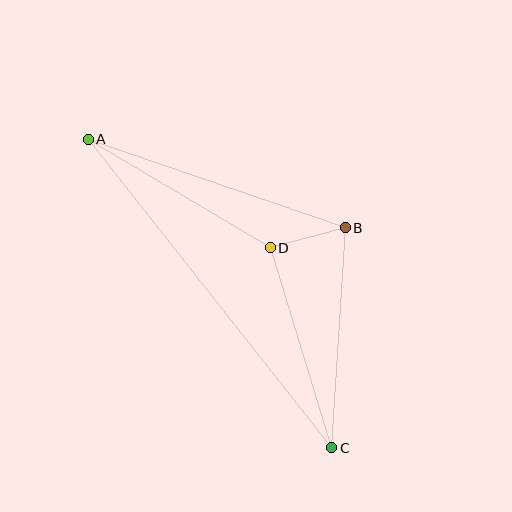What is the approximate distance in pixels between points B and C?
The distance between B and C is approximately 220 pixels.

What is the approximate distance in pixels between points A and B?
The distance between A and B is approximately 272 pixels.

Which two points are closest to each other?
Points B and D are closest to each other.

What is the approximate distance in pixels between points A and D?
The distance between A and D is approximately 212 pixels.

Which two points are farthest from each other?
Points A and C are farthest from each other.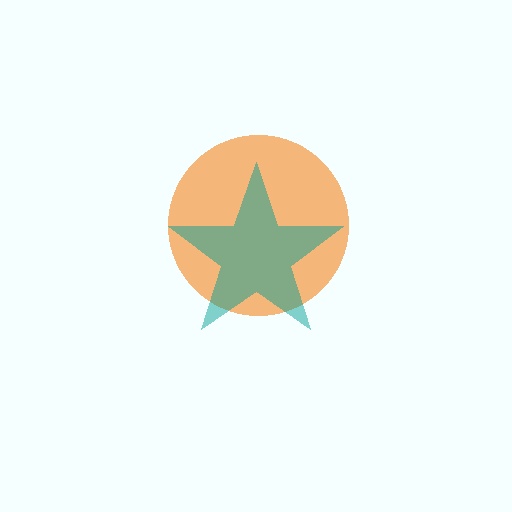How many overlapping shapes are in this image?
There are 2 overlapping shapes in the image.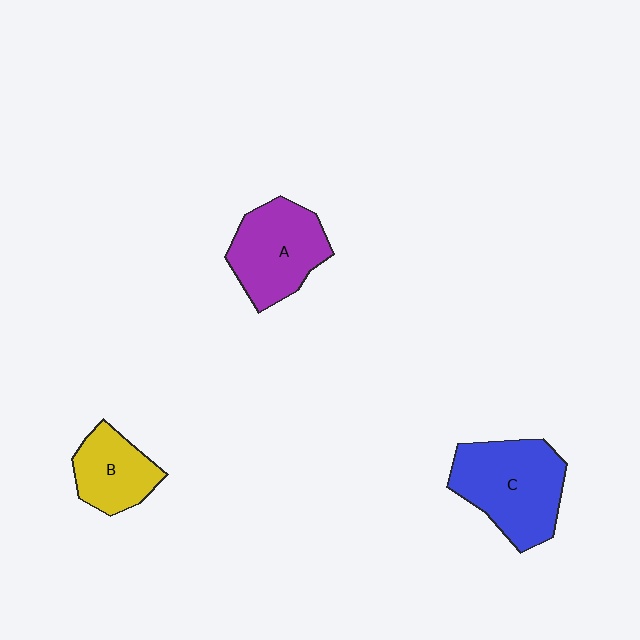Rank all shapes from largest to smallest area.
From largest to smallest: C (blue), A (purple), B (yellow).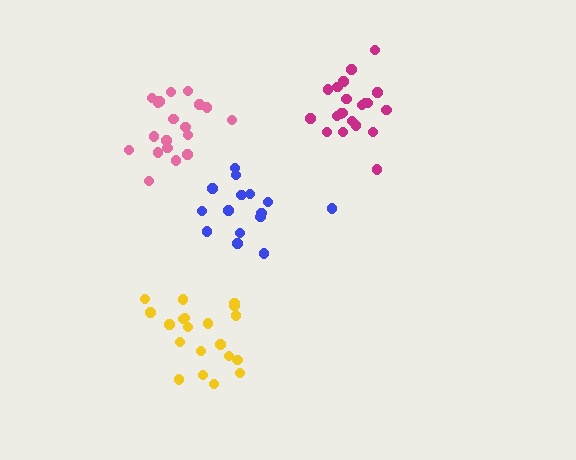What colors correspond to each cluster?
The clusters are colored: yellow, magenta, blue, pink.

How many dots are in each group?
Group 1: 20 dots, Group 2: 21 dots, Group 3: 15 dots, Group 4: 19 dots (75 total).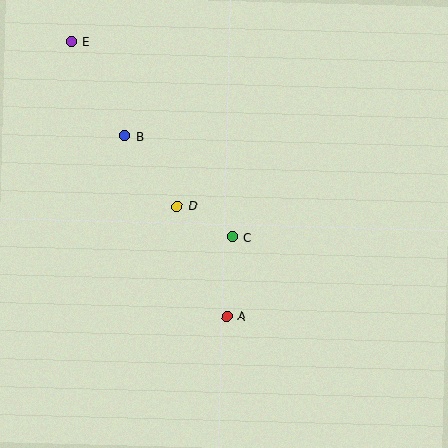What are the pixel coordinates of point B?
Point B is at (125, 136).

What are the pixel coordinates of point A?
Point A is at (227, 316).